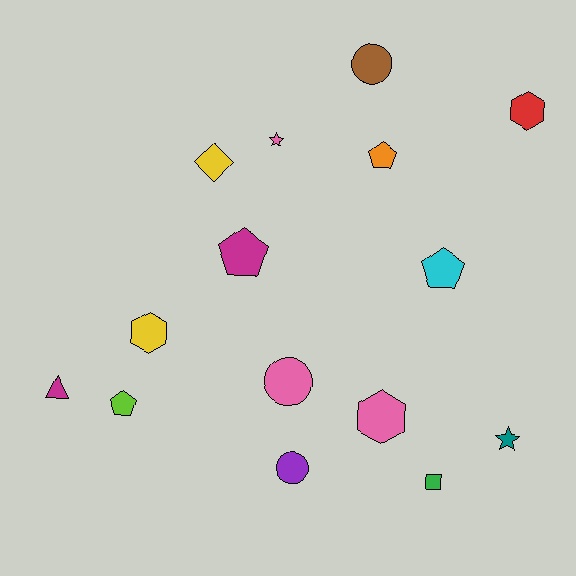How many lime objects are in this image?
There is 1 lime object.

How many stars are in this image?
There are 2 stars.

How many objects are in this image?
There are 15 objects.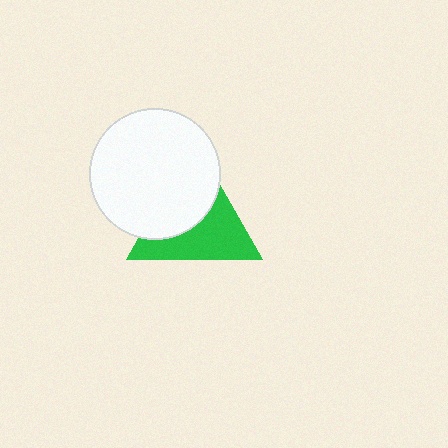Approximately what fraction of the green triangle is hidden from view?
Roughly 48% of the green triangle is hidden behind the white circle.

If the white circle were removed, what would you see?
You would see the complete green triangle.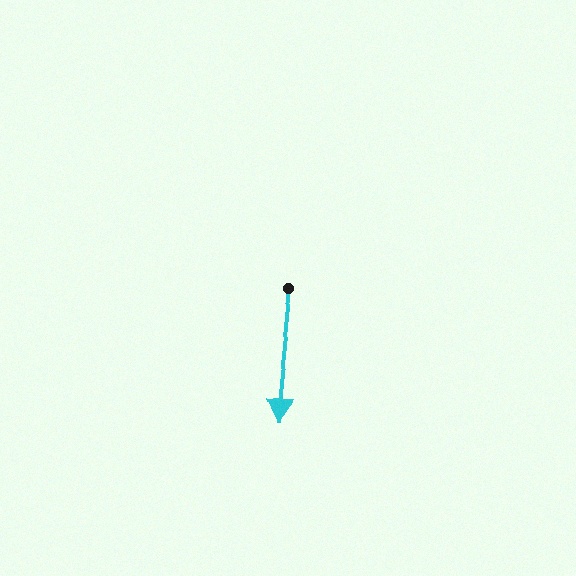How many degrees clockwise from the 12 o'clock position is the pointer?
Approximately 186 degrees.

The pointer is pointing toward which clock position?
Roughly 6 o'clock.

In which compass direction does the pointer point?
South.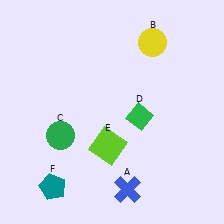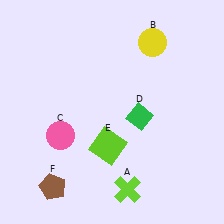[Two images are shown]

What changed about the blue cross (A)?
In Image 1, A is blue. In Image 2, it changed to lime.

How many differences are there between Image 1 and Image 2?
There are 3 differences between the two images.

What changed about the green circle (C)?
In Image 1, C is green. In Image 2, it changed to pink.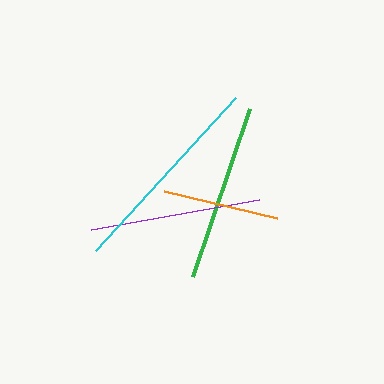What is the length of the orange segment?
The orange segment is approximately 116 pixels long.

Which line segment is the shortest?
The orange line is the shortest at approximately 116 pixels.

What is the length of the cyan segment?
The cyan segment is approximately 208 pixels long.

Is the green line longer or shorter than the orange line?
The green line is longer than the orange line.